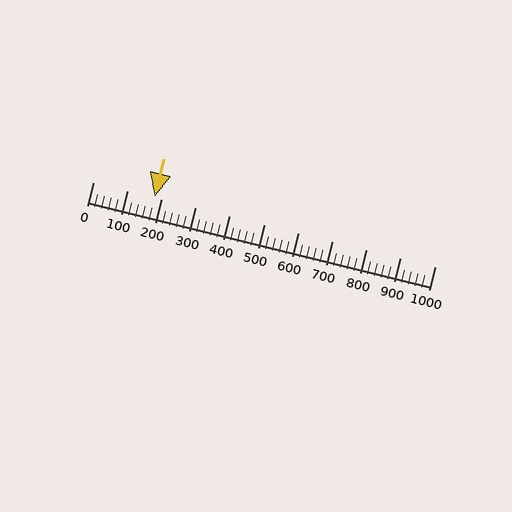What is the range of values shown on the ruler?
The ruler shows values from 0 to 1000.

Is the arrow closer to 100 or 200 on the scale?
The arrow is closer to 200.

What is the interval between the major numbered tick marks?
The major tick marks are spaced 100 units apart.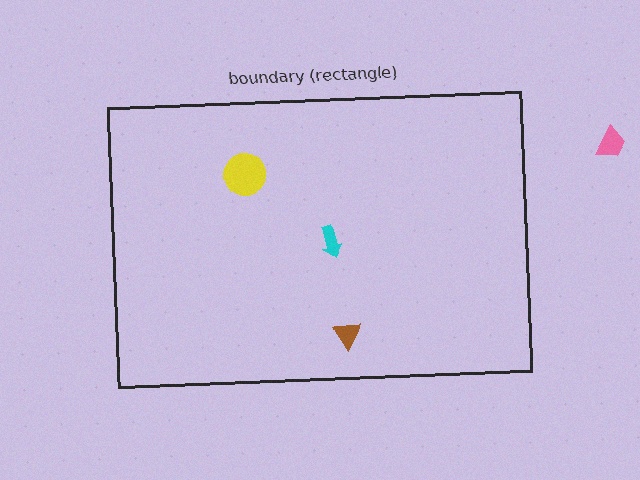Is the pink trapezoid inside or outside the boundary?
Outside.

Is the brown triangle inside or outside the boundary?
Inside.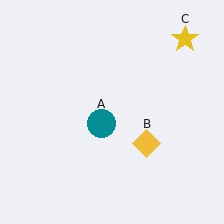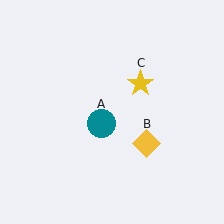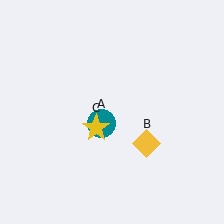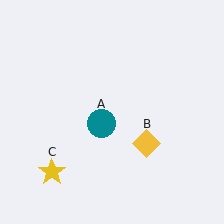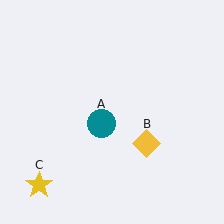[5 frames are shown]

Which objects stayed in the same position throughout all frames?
Teal circle (object A) and yellow diamond (object B) remained stationary.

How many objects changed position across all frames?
1 object changed position: yellow star (object C).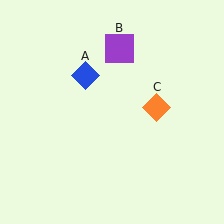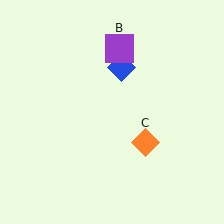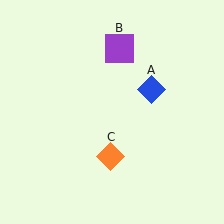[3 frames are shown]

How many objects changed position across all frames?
2 objects changed position: blue diamond (object A), orange diamond (object C).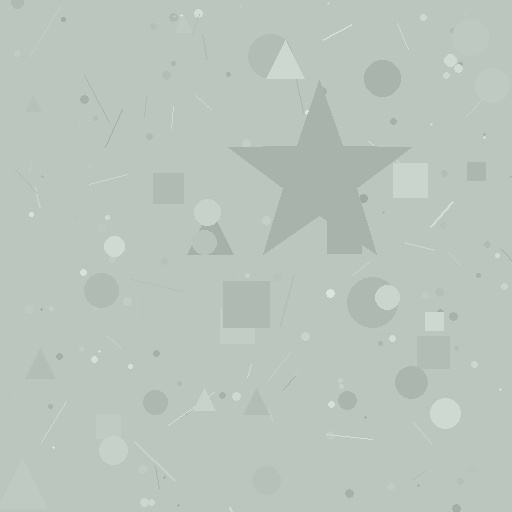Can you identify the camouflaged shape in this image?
The camouflaged shape is a star.